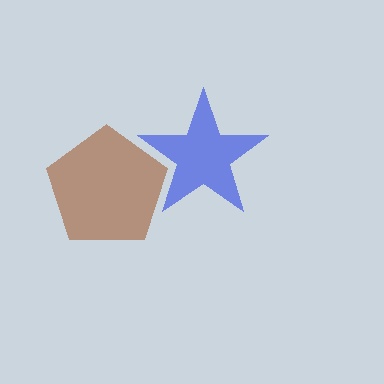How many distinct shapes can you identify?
There are 2 distinct shapes: a blue star, a brown pentagon.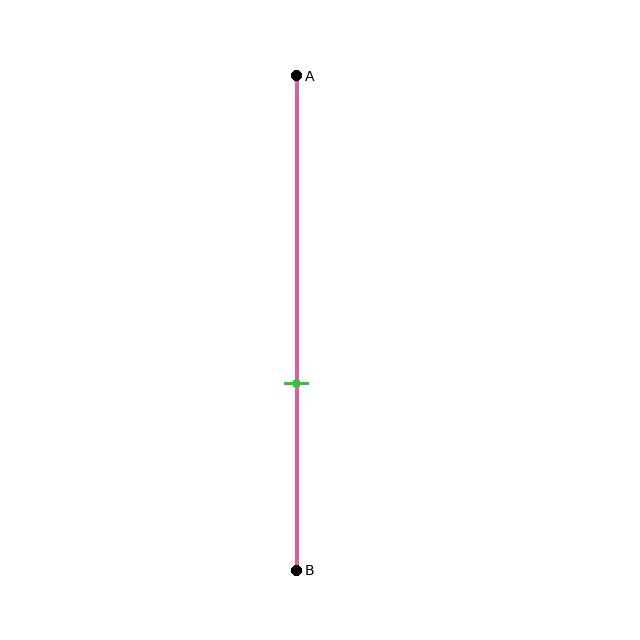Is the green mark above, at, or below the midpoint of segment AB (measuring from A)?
The green mark is below the midpoint of segment AB.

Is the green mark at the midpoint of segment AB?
No, the mark is at about 60% from A, not at the 50% midpoint.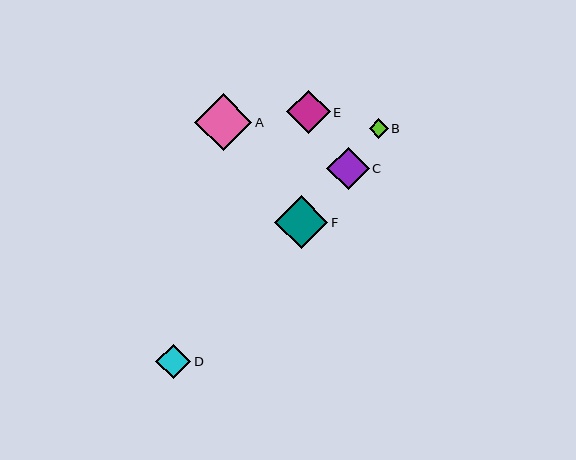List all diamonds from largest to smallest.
From largest to smallest: A, F, E, C, D, B.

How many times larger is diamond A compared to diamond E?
Diamond A is approximately 1.3 times the size of diamond E.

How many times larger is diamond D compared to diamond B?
Diamond D is approximately 1.8 times the size of diamond B.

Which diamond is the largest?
Diamond A is the largest with a size of approximately 57 pixels.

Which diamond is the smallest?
Diamond B is the smallest with a size of approximately 19 pixels.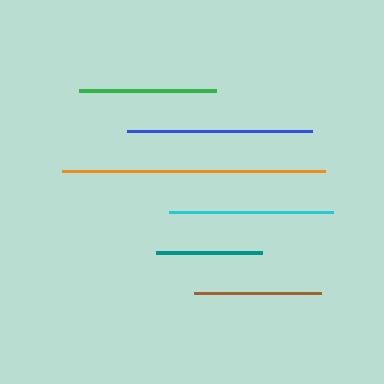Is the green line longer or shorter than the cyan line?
The cyan line is longer than the green line.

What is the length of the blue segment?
The blue segment is approximately 186 pixels long.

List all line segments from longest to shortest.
From longest to shortest: orange, blue, cyan, green, brown, teal.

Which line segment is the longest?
The orange line is the longest at approximately 263 pixels.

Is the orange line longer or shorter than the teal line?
The orange line is longer than the teal line.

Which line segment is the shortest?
The teal line is the shortest at approximately 106 pixels.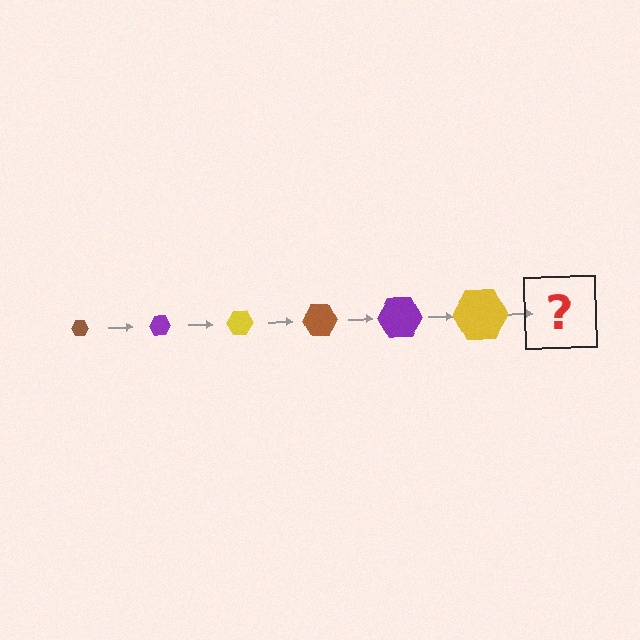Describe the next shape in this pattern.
It should be a brown hexagon, larger than the previous one.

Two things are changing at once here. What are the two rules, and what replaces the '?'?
The two rules are that the hexagon grows larger each step and the color cycles through brown, purple, and yellow. The '?' should be a brown hexagon, larger than the previous one.